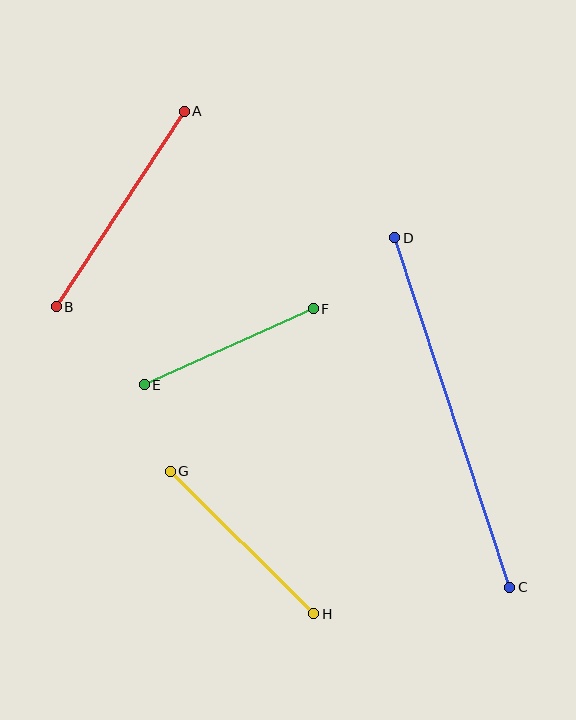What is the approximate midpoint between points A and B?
The midpoint is at approximately (120, 209) pixels.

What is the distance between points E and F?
The distance is approximately 185 pixels.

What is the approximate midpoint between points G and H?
The midpoint is at approximately (242, 543) pixels.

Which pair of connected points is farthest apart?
Points C and D are farthest apart.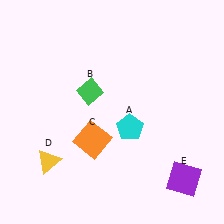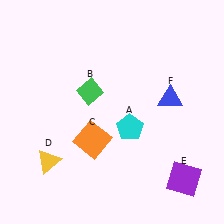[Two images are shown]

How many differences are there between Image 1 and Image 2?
There is 1 difference between the two images.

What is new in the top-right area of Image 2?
A blue triangle (F) was added in the top-right area of Image 2.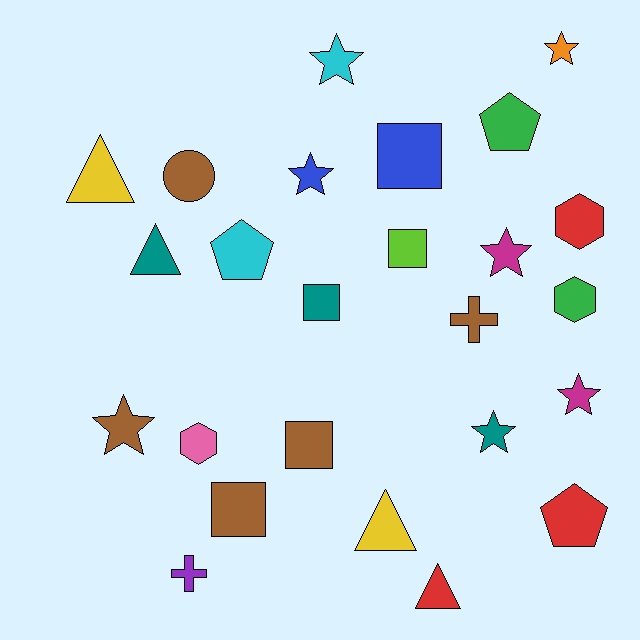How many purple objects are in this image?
There is 1 purple object.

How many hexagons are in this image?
There are 3 hexagons.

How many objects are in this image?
There are 25 objects.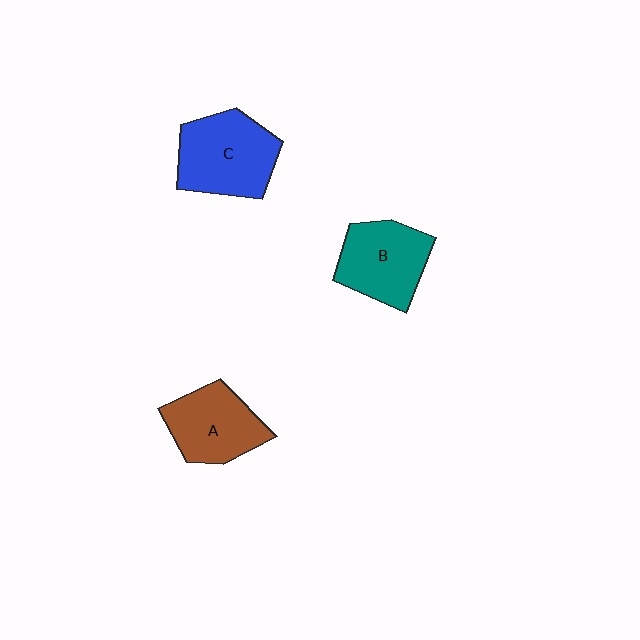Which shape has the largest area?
Shape C (blue).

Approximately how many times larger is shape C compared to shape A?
Approximately 1.2 times.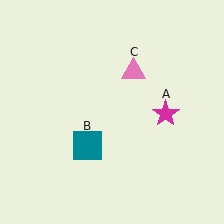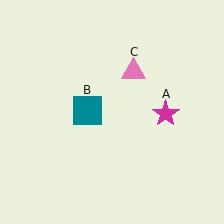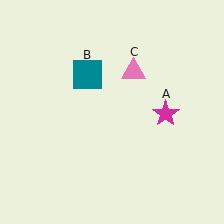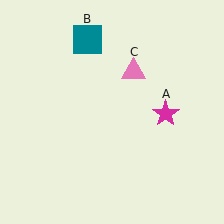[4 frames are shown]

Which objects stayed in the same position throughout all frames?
Magenta star (object A) and pink triangle (object C) remained stationary.